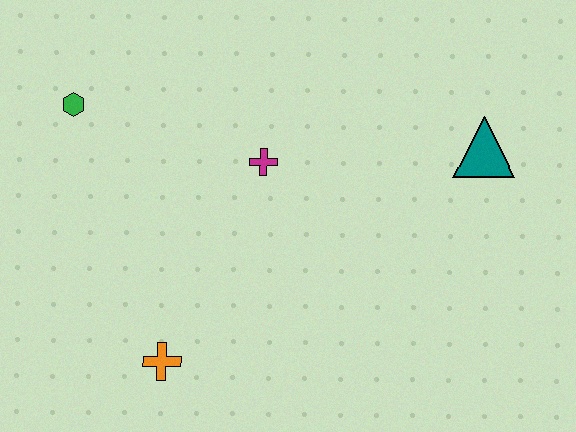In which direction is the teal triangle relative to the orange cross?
The teal triangle is to the right of the orange cross.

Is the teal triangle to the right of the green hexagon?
Yes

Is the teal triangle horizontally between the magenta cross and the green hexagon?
No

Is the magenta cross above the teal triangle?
No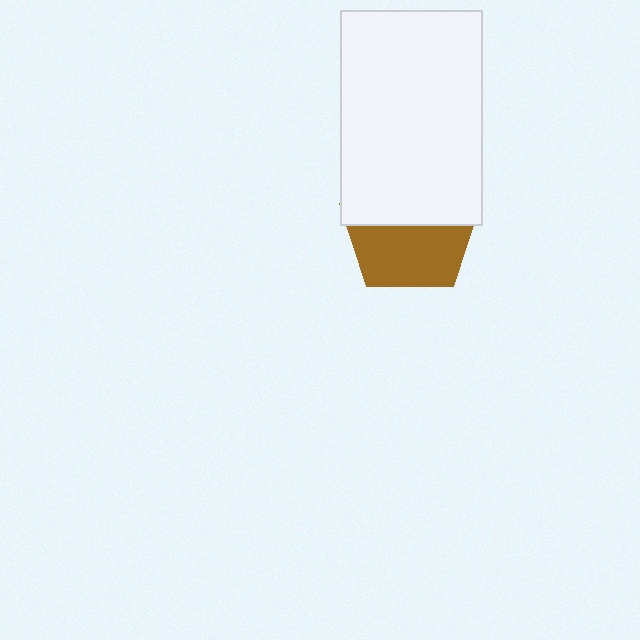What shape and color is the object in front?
The object in front is a white rectangle.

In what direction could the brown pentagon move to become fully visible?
The brown pentagon could move down. That would shift it out from behind the white rectangle entirely.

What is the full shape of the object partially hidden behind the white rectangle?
The partially hidden object is a brown pentagon.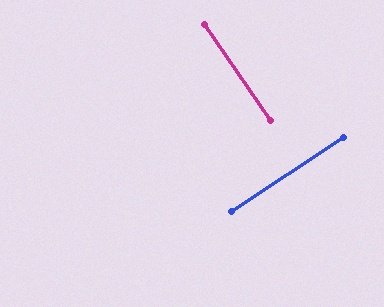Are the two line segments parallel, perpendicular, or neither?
Perpendicular — they meet at approximately 89°.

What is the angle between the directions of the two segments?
Approximately 89 degrees.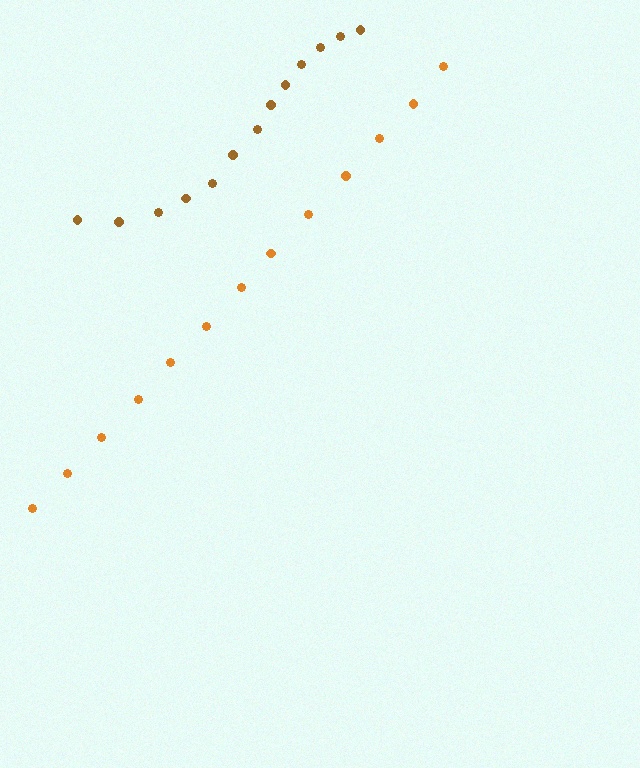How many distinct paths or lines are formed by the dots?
There are 2 distinct paths.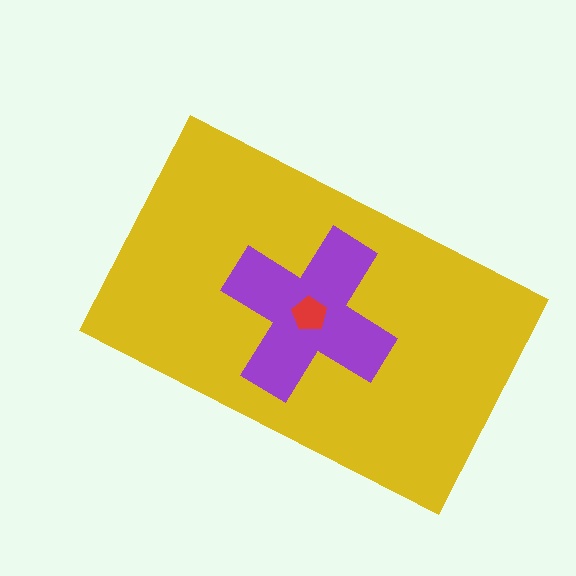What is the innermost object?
The red pentagon.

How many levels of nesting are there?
3.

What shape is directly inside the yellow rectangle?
The purple cross.